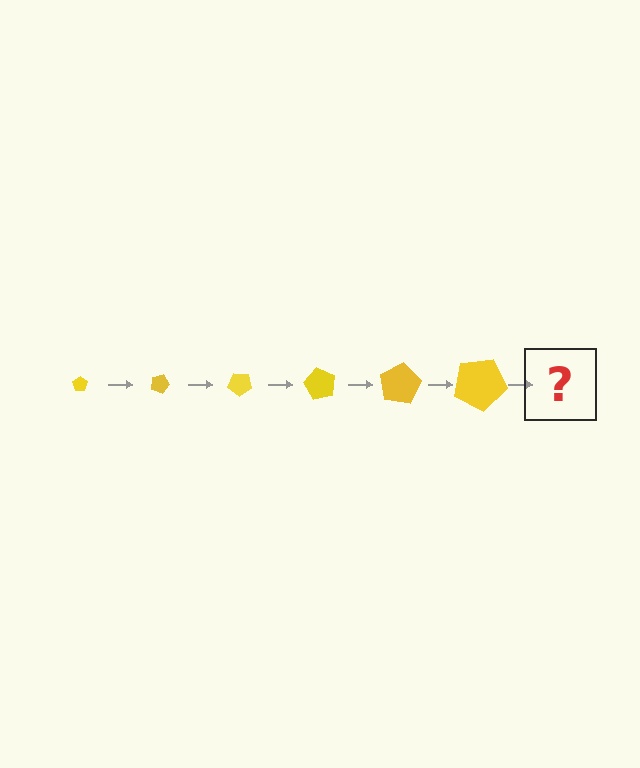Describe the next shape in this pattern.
It should be a pentagon, larger than the previous one and rotated 120 degrees from the start.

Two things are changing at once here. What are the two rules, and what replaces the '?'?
The two rules are that the pentagon grows larger each step and it rotates 20 degrees each step. The '?' should be a pentagon, larger than the previous one and rotated 120 degrees from the start.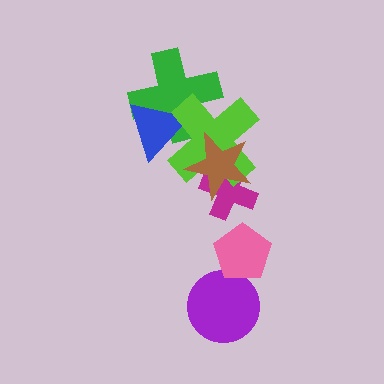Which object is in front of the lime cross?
The brown star is in front of the lime cross.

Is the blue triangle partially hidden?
Yes, it is partially covered by another shape.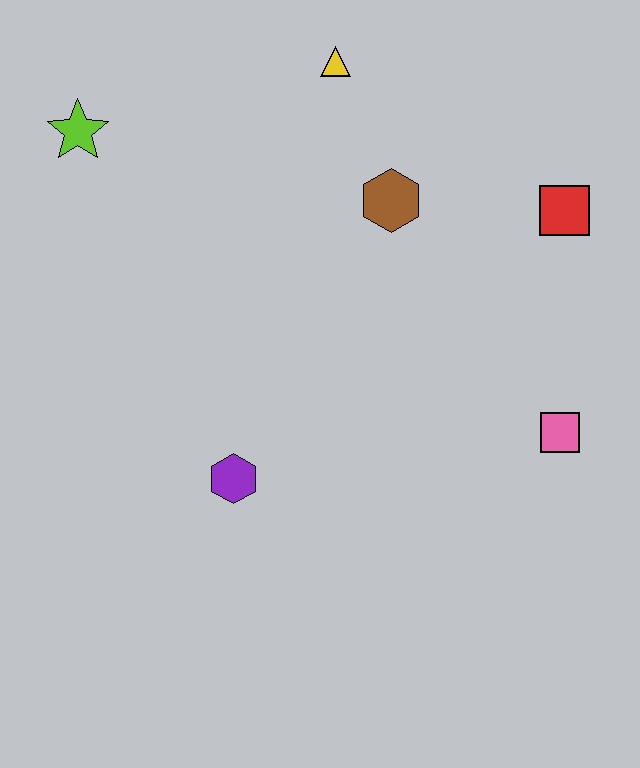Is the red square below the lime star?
Yes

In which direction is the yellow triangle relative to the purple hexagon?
The yellow triangle is above the purple hexagon.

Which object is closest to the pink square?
The red square is closest to the pink square.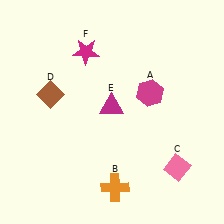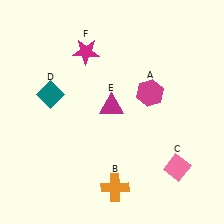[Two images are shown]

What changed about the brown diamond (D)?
In Image 1, D is brown. In Image 2, it changed to teal.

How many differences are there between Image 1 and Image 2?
There is 1 difference between the two images.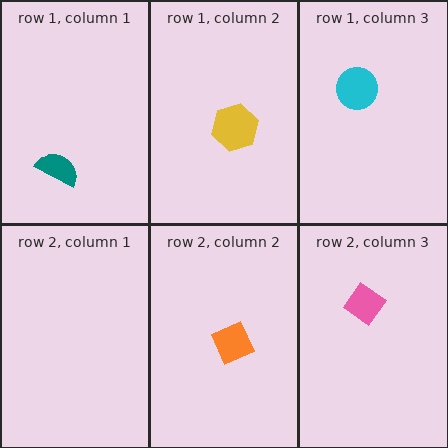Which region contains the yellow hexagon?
The row 1, column 2 region.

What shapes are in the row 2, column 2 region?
The orange square.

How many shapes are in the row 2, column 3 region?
1.